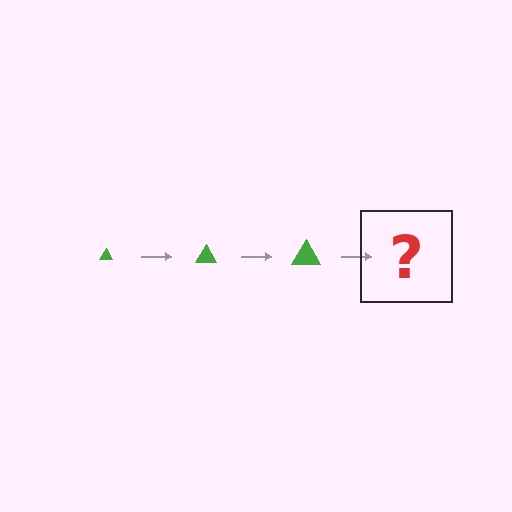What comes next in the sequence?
The next element should be a green triangle, larger than the previous one.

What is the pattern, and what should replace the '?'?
The pattern is that the triangle gets progressively larger each step. The '?' should be a green triangle, larger than the previous one.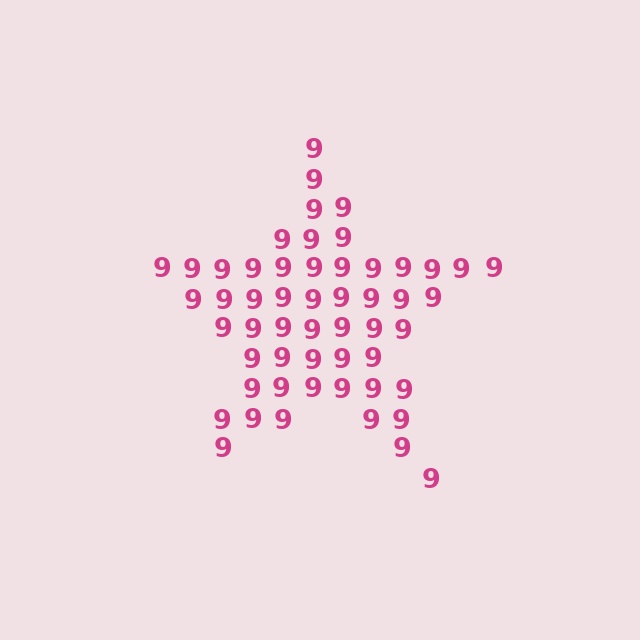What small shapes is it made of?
It is made of small digit 9's.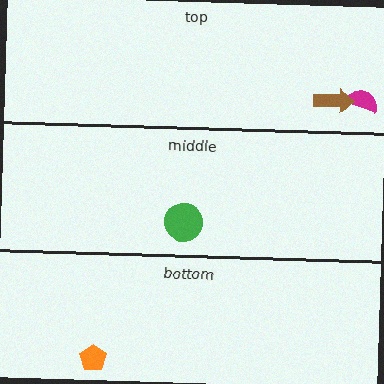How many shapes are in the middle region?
1.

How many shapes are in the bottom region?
1.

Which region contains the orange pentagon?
The bottom region.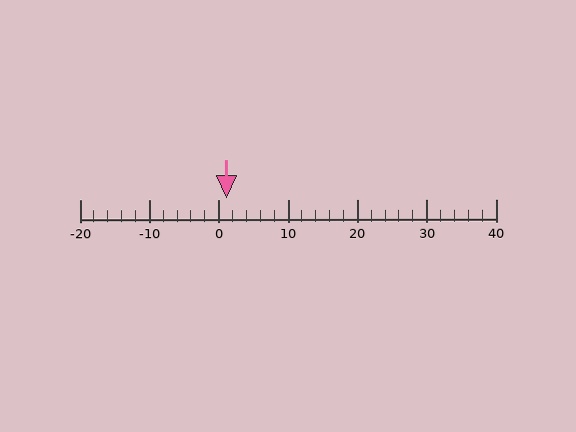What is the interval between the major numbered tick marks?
The major tick marks are spaced 10 units apart.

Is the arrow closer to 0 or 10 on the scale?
The arrow is closer to 0.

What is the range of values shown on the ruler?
The ruler shows values from -20 to 40.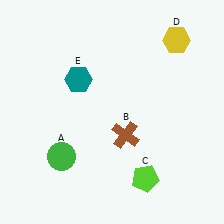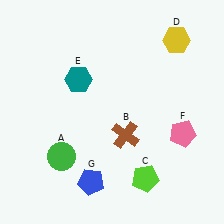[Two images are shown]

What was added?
A pink pentagon (F), a blue pentagon (G) were added in Image 2.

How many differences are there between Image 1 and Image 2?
There are 2 differences between the two images.